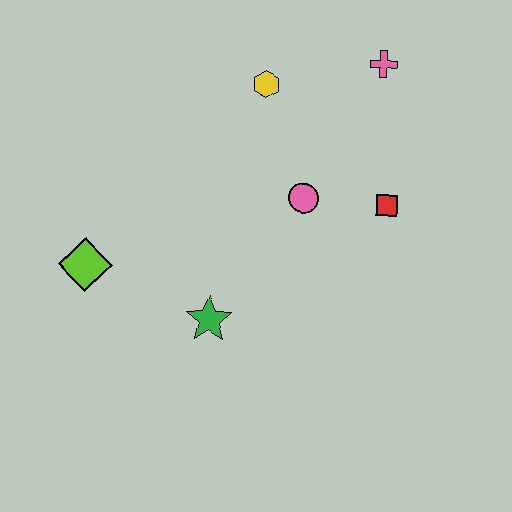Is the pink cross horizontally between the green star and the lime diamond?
No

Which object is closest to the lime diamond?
The green star is closest to the lime diamond.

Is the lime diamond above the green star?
Yes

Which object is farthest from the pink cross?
The lime diamond is farthest from the pink cross.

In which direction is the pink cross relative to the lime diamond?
The pink cross is to the right of the lime diamond.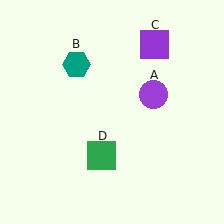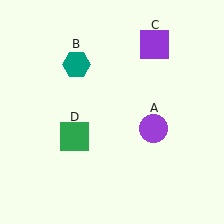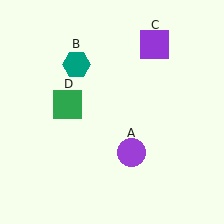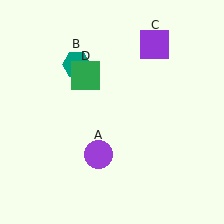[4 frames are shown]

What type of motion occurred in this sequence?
The purple circle (object A), green square (object D) rotated clockwise around the center of the scene.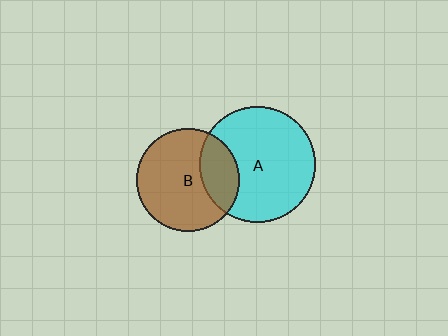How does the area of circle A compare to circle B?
Approximately 1.3 times.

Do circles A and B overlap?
Yes.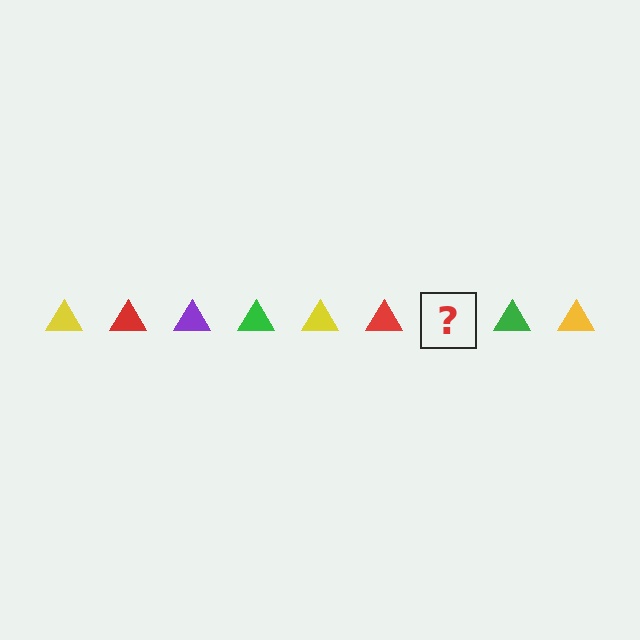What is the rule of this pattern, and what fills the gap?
The rule is that the pattern cycles through yellow, red, purple, green triangles. The gap should be filled with a purple triangle.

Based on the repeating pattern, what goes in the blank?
The blank should be a purple triangle.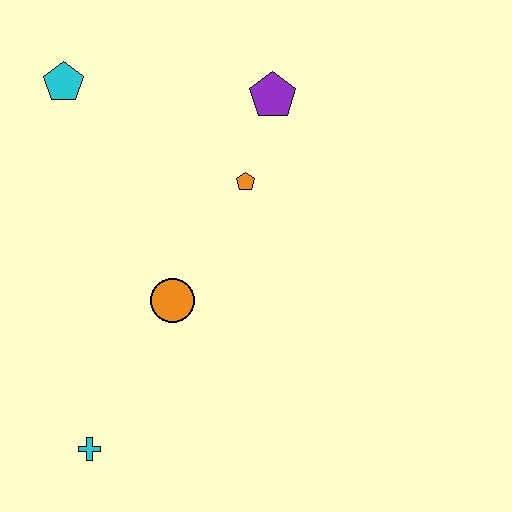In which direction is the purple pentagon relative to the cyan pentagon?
The purple pentagon is to the right of the cyan pentagon.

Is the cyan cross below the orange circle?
Yes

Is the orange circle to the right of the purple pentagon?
No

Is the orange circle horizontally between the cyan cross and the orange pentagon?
Yes